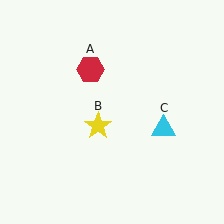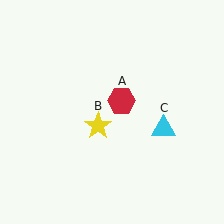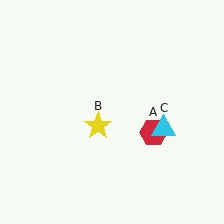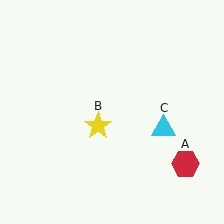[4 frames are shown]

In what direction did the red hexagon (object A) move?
The red hexagon (object A) moved down and to the right.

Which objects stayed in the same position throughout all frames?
Yellow star (object B) and cyan triangle (object C) remained stationary.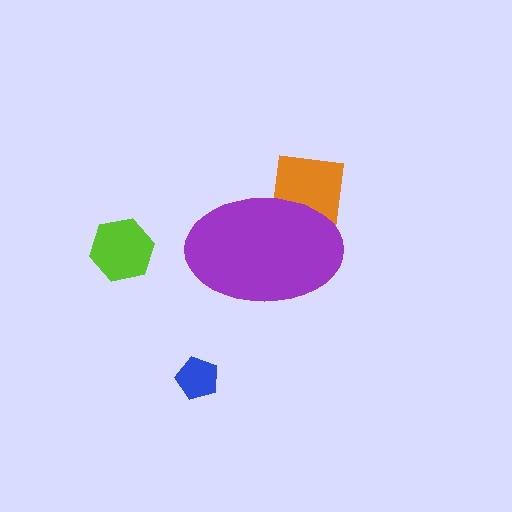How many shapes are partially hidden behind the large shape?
1 shape is partially hidden.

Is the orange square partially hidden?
Yes, the orange square is partially hidden behind the purple ellipse.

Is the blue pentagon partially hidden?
No, the blue pentagon is fully visible.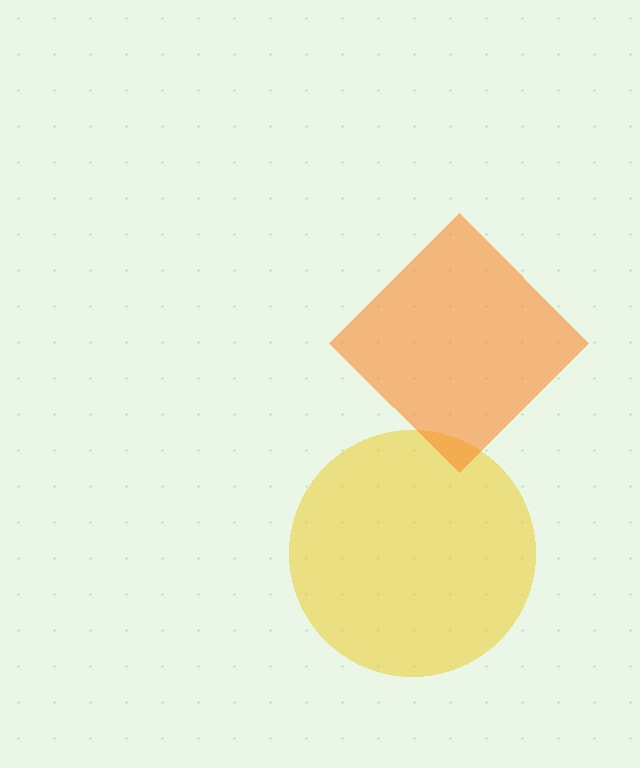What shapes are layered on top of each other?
The layered shapes are: a yellow circle, an orange diamond.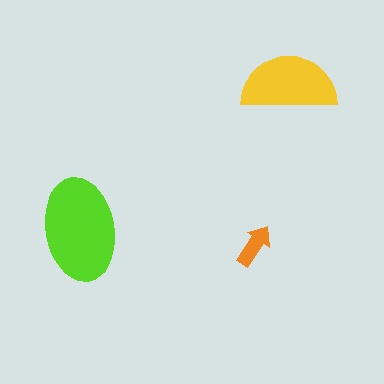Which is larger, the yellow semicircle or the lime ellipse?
The lime ellipse.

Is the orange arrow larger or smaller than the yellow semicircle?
Smaller.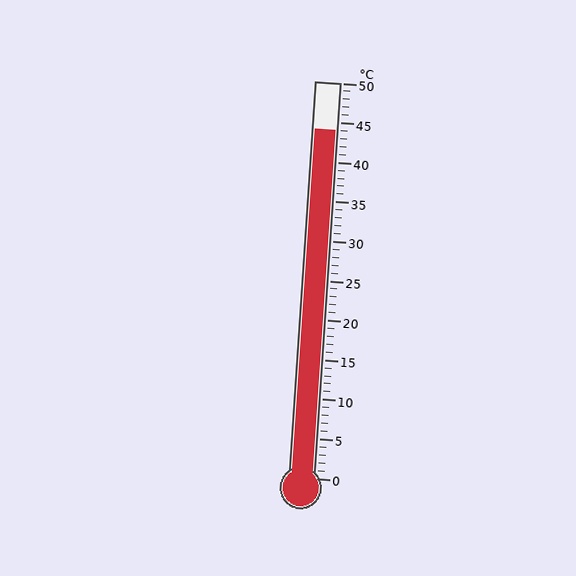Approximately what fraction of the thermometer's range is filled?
The thermometer is filled to approximately 90% of its range.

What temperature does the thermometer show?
The thermometer shows approximately 44°C.